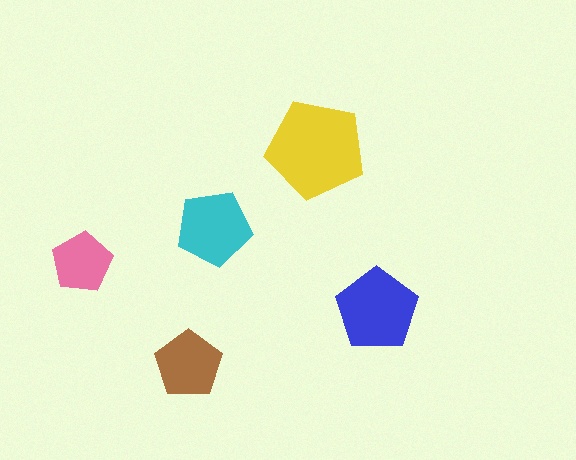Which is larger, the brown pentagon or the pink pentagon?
The brown one.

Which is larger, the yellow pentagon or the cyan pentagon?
The yellow one.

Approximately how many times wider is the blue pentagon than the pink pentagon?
About 1.5 times wider.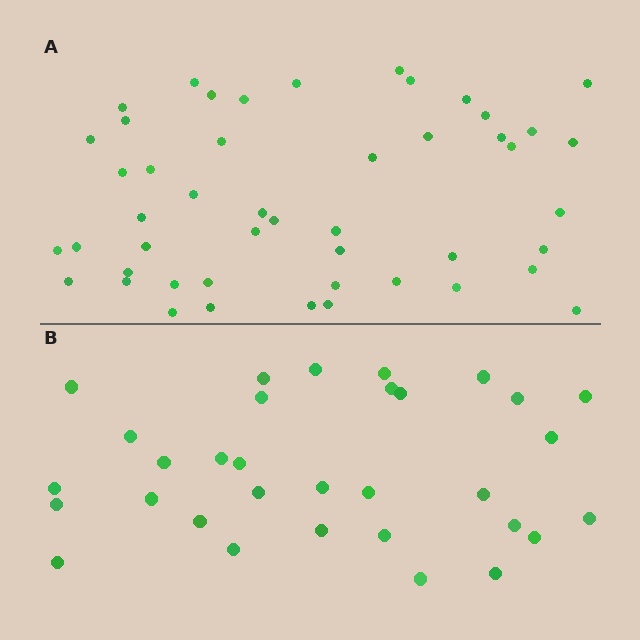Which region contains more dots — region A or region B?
Region A (the top region) has more dots.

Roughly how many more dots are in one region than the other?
Region A has approximately 15 more dots than region B.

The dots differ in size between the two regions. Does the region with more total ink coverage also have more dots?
No. Region B has more total ink coverage because its dots are larger, but region A actually contains more individual dots. Total area can be misleading — the number of items is what matters here.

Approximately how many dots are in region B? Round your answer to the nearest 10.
About 30 dots. (The exact count is 32, which rounds to 30.)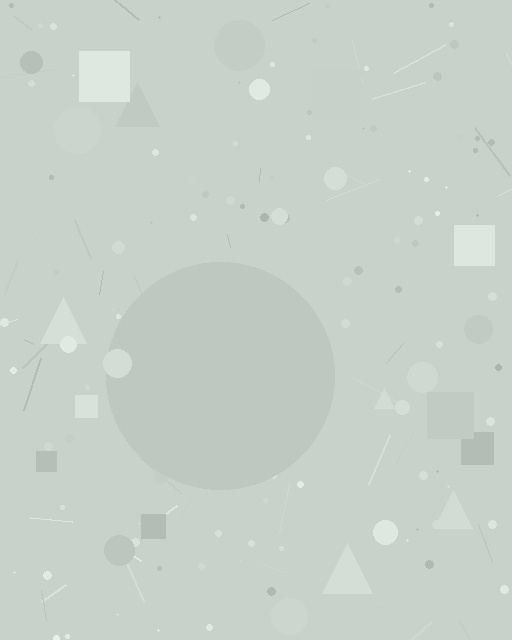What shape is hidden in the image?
A circle is hidden in the image.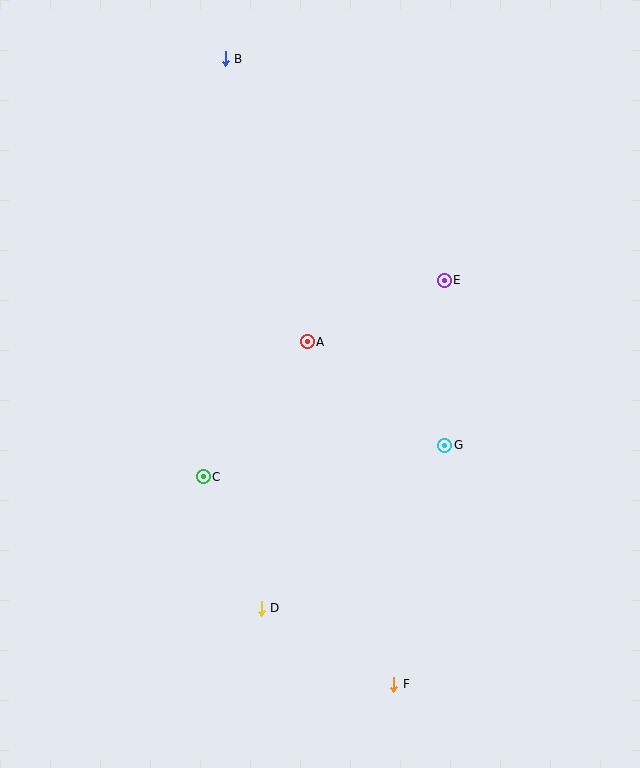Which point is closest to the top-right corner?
Point E is closest to the top-right corner.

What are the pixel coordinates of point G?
Point G is at (444, 445).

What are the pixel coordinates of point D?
Point D is at (261, 608).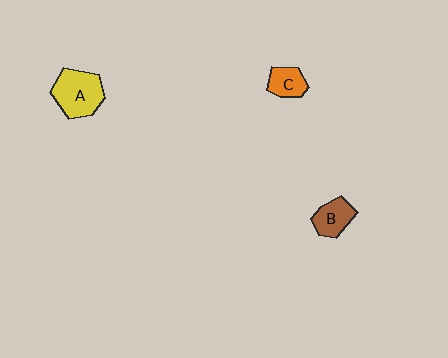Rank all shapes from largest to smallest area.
From largest to smallest: A (yellow), B (brown), C (orange).